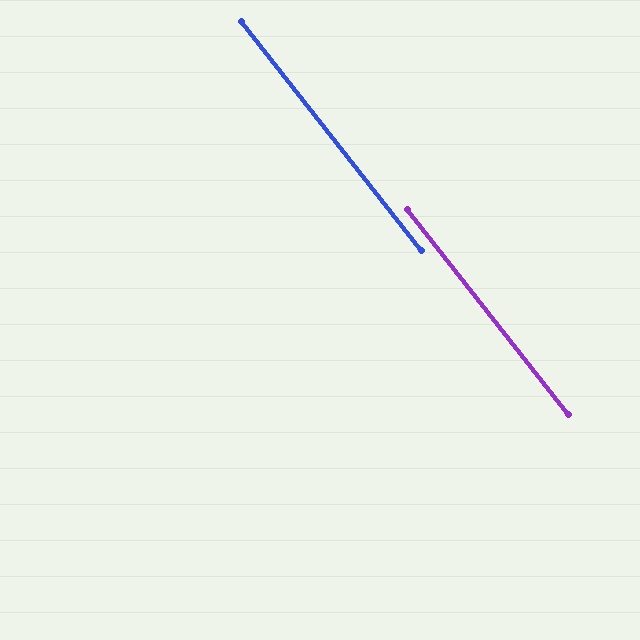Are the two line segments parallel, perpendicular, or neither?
Parallel — their directions differ by only 0.1°.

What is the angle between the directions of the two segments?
Approximately 0 degrees.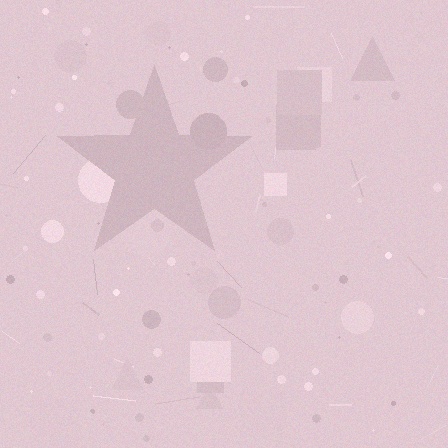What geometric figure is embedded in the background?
A star is embedded in the background.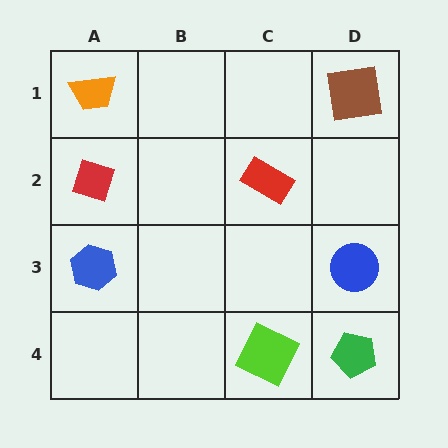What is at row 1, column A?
An orange trapezoid.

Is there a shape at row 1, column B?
No, that cell is empty.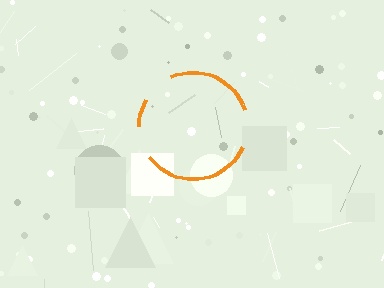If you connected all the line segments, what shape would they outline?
They would outline a circle.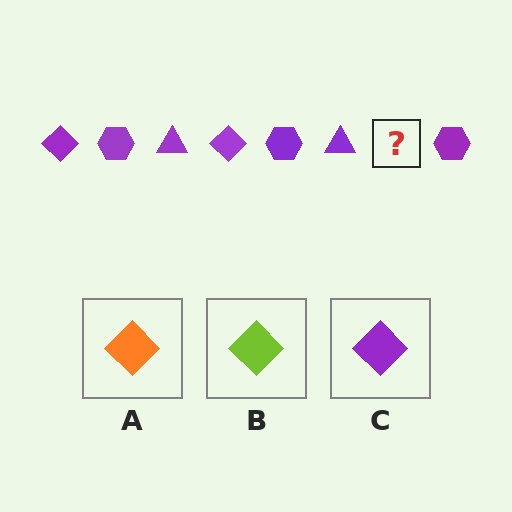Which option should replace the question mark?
Option C.